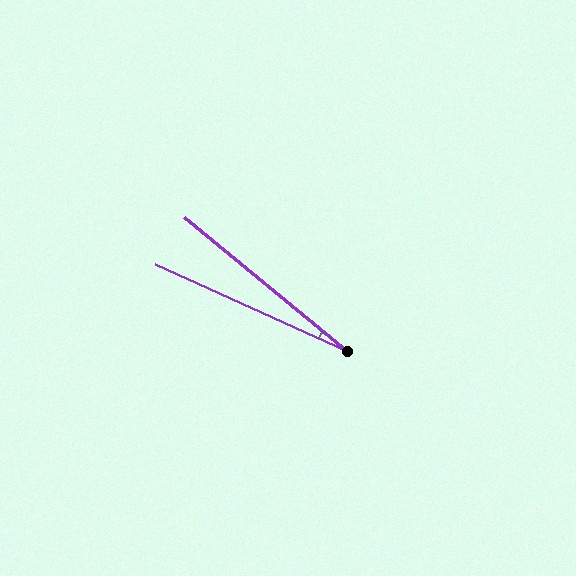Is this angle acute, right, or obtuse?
It is acute.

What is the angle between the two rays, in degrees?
Approximately 15 degrees.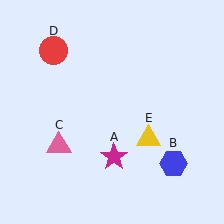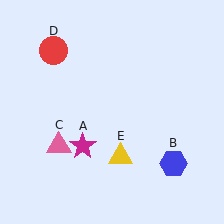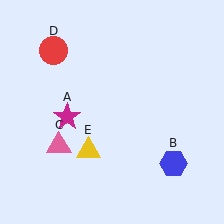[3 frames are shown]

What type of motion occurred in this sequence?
The magenta star (object A), yellow triangle (object E) rotated clockwise around the center of the scene.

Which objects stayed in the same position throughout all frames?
Blue hexagon (object B) and pink triangle (object C) and red circle (object D) remained stationary.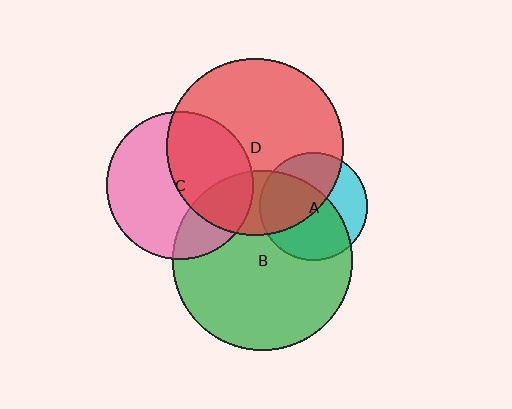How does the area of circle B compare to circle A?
Approximately 2.8 times.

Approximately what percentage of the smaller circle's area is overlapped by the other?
Approximately 60%.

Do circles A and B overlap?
Yes.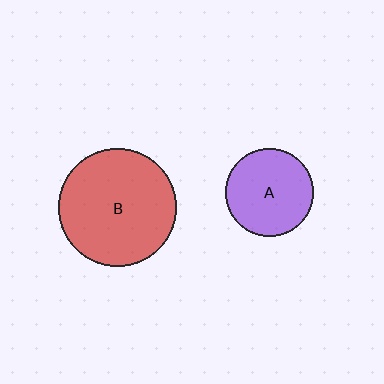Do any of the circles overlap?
No, none of the circles overlap.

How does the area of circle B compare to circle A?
Approximately 1.8 times.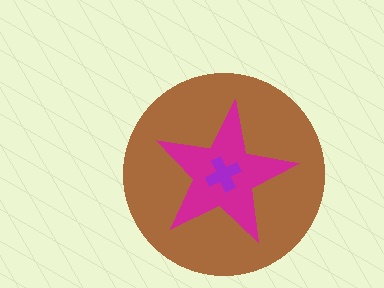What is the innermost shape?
The purple cross.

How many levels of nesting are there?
3.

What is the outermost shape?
The brown circle.